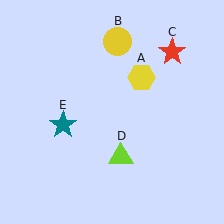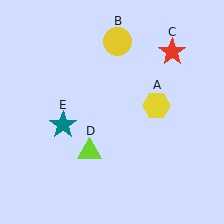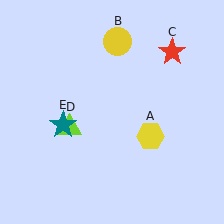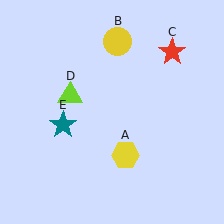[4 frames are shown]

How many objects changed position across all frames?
2 objects changed position: yellow hexagon (object A), lime triangle (object D).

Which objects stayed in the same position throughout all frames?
Yellow circle (object B) and red star (object C) and teal star (object E) remained stationary.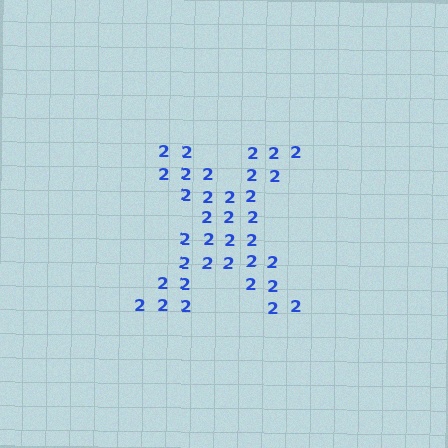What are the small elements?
The small elements are digit 2's.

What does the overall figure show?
The overall figure shows the letter X.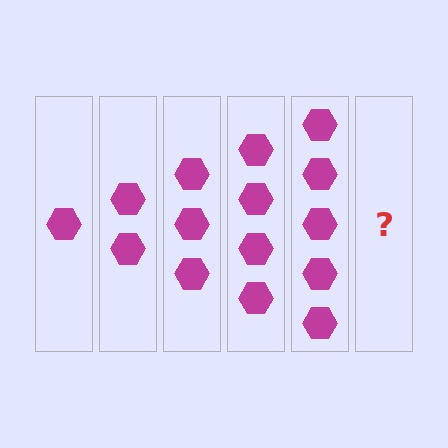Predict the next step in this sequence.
The next step is 6 hexagons.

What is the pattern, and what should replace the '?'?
The pattern is that each step adds one more hexagon. The '?' should be 6 hexagons.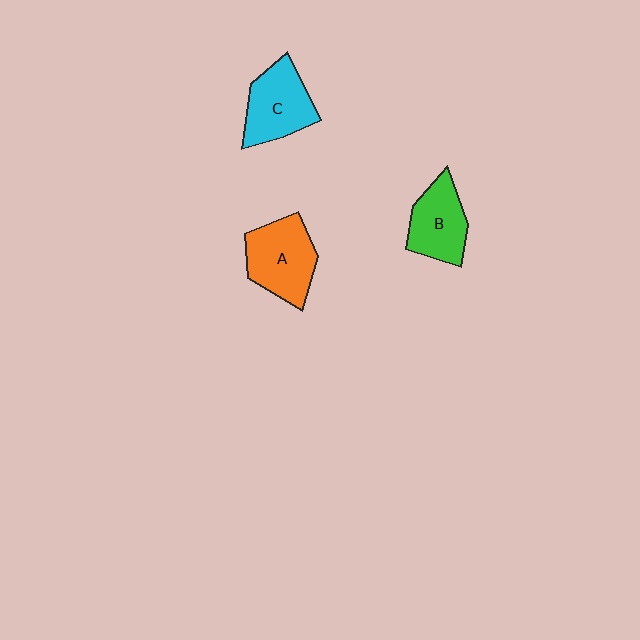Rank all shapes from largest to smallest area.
From largest to smallest: A (orange), C (cyan), B (green).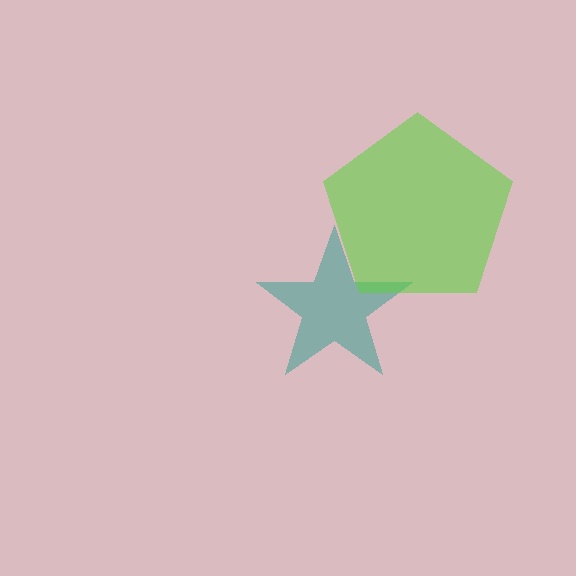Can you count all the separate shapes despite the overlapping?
Yes, there are 2 separate shapes.